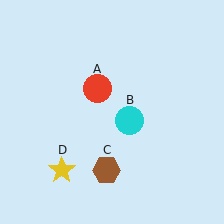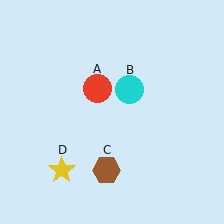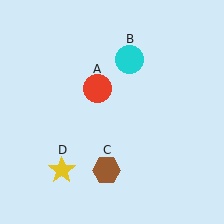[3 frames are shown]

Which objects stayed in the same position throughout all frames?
Red circle (object A) and brown hexagon (object C) and yellow star (object D) remained stationary.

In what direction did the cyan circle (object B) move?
The cyan circle (object B) moved up.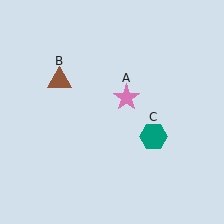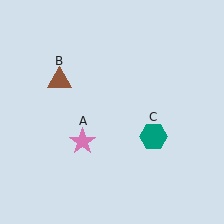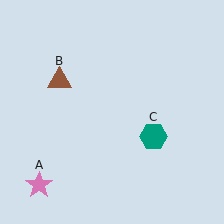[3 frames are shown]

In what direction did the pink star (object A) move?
The pink star (object A) moved down and to the left.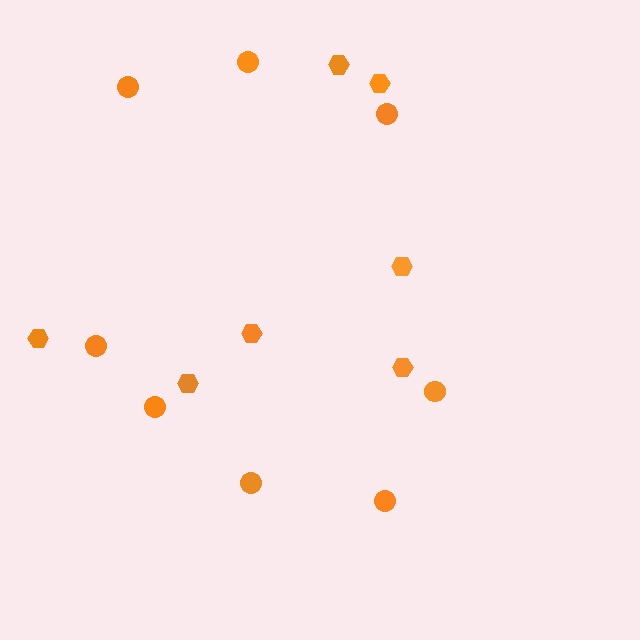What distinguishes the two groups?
There are 2 groups: one group of hexagons (7) and one group of circles (8).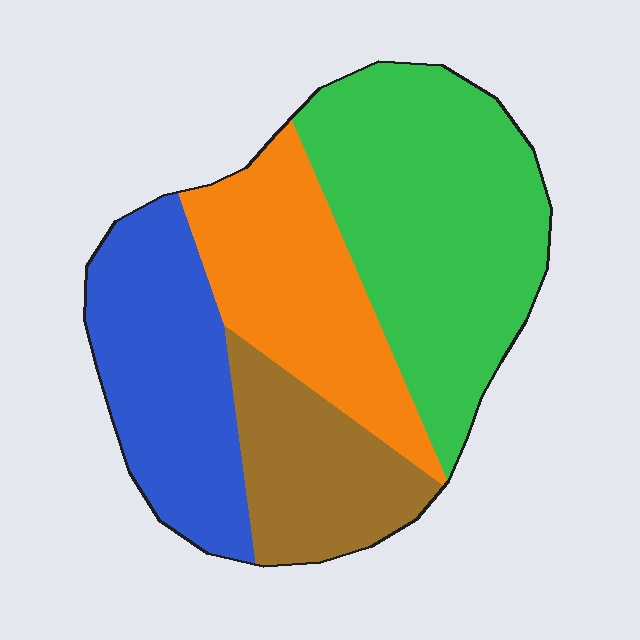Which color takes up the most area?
Green, at roughly 35%.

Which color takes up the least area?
Brown, at roughly 15%.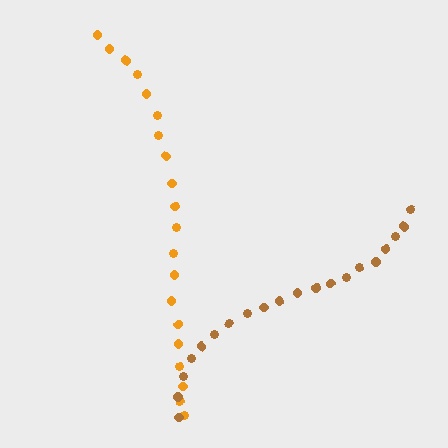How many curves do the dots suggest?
There are 2 distinct paths.